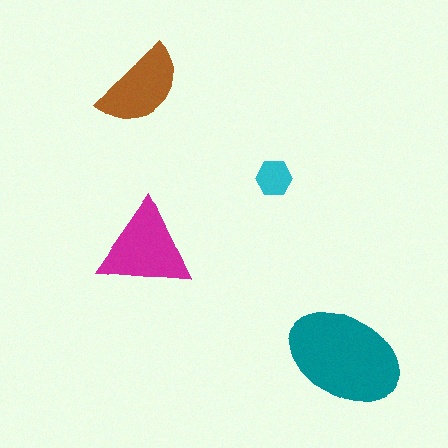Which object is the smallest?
The cyan hexagon.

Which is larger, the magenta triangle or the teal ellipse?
The teal ellipse.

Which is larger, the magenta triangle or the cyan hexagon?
The magenta triangle.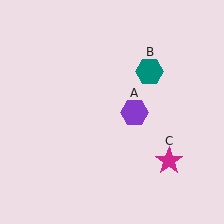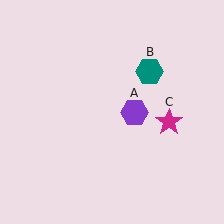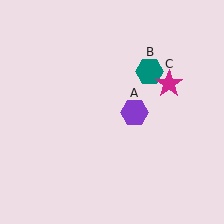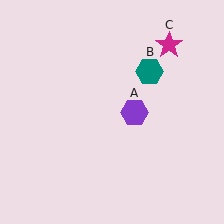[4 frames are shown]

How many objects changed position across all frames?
1 object changed position: magenta star (object C).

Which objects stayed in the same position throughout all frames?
Purple hexagon (object A) and teal hexagon (object B) remained stationary.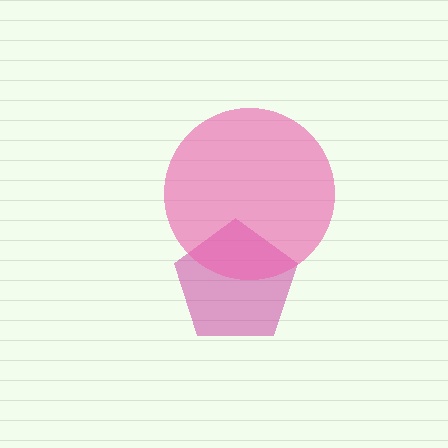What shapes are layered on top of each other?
The layered shapes are: a magenta pentagon, a pink circle.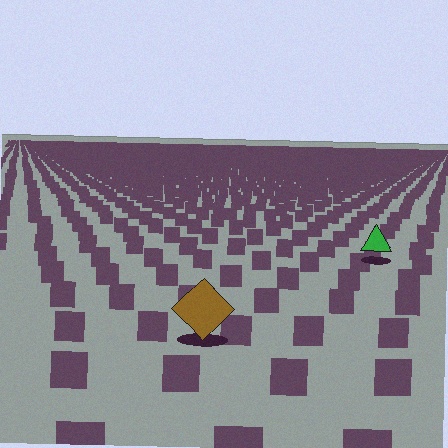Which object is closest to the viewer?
The brown diamond is closest. The texture marks near it are larger and more spread out.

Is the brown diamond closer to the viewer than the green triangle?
Yes. The brown diamond is closer — you can tell from the texture gradient: the ground texture is coarser near it.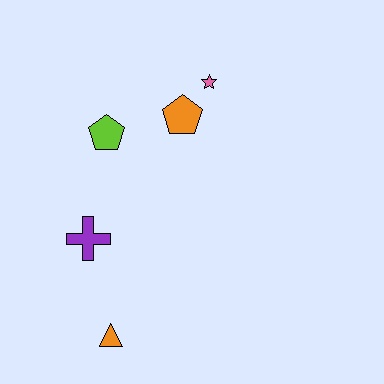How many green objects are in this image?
There are no green objects.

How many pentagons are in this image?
There are 2 pentagons.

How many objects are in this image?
There are 5 objects.